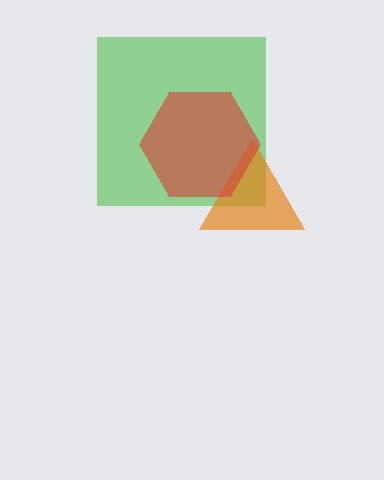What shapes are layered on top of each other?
The layered shapes are: a green square, an orange triangle, a red hexagon.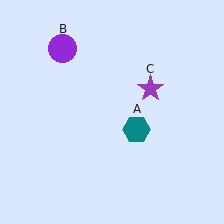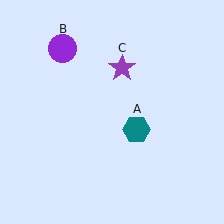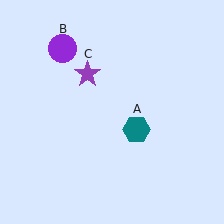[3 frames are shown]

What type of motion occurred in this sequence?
The purple star (object C) rotated counterclockwise around the center of the scene.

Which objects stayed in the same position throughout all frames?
Teal hexagon (object A) and purple circle (object B) remained stationary.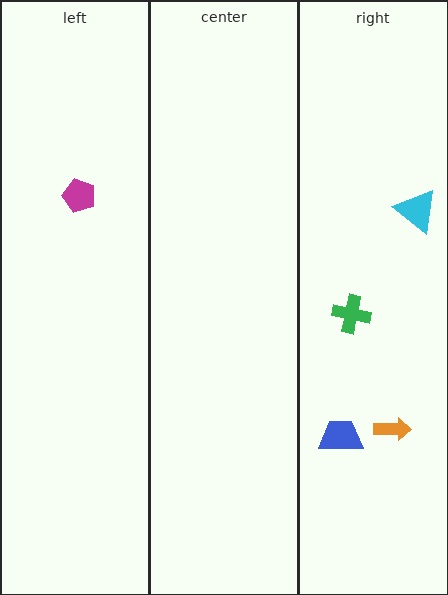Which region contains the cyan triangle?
The right region.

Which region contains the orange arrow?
The right region.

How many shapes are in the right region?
4.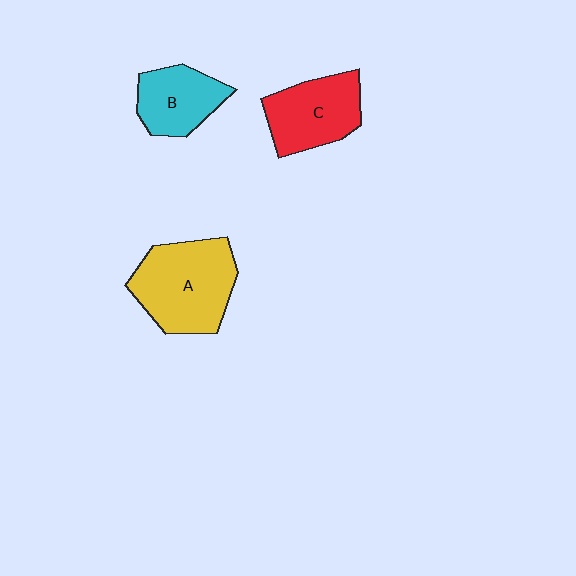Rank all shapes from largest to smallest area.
From largest to smallest: A (yellow), C (red), B (cyan).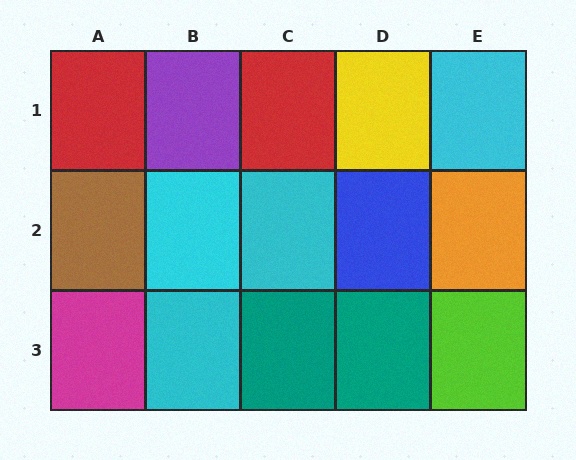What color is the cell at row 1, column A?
Red.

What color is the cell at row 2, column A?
Brown.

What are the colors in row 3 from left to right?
Magenta, cyan, teal, teal, lime.